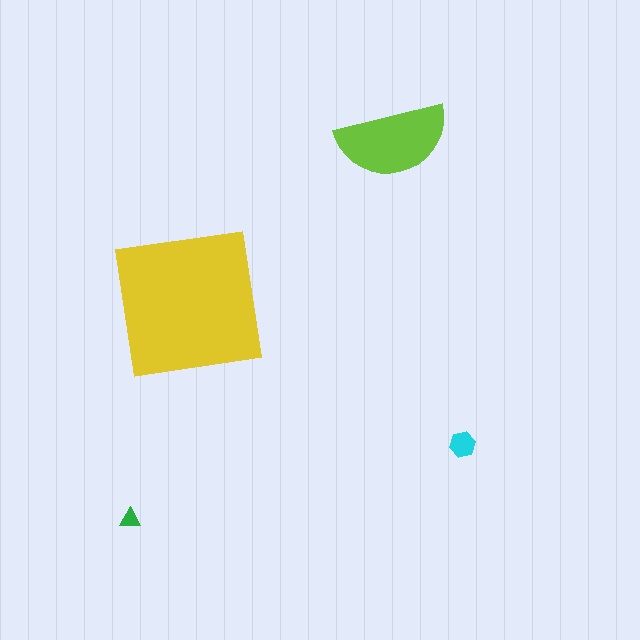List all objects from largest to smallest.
The yellow square, the lime semicircle, the cyan hexagon, the green triangle.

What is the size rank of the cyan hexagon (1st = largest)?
3rd.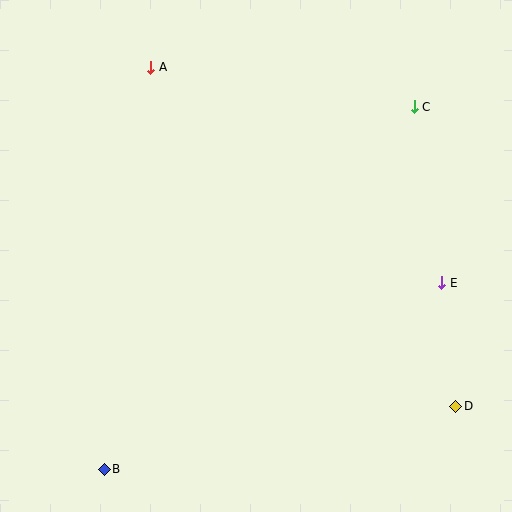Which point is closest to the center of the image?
Point E at (442, 283) is closest to the center.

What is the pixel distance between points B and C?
The distance between B and C is 477 pixels.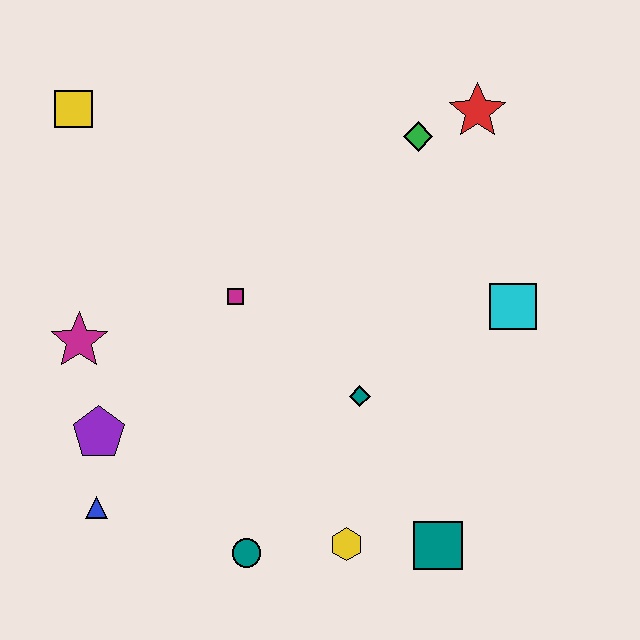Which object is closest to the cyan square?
The teal diamond is closest to the cyan square.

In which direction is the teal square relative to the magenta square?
The teal square is below the magenta square.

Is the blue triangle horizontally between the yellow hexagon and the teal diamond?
No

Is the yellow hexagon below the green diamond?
Yes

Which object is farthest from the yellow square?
The teal square is farthest from the yellow square.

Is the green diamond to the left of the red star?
Yes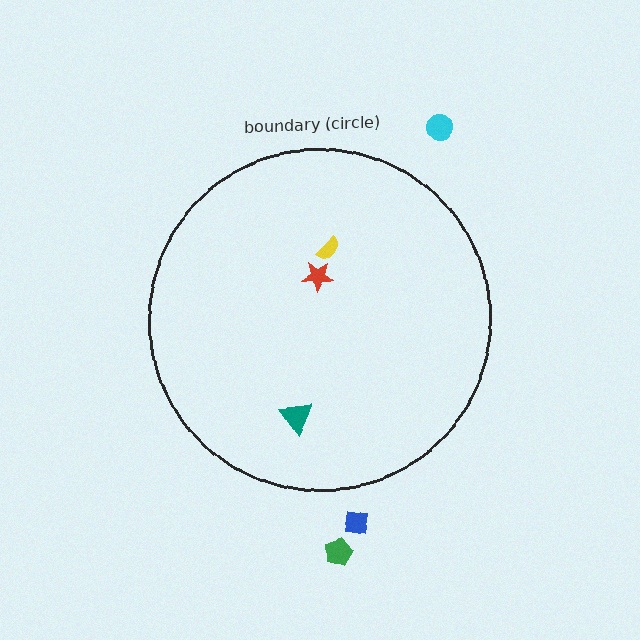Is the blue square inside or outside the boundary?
Outside.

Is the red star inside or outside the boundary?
Inside.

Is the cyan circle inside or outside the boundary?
Outside.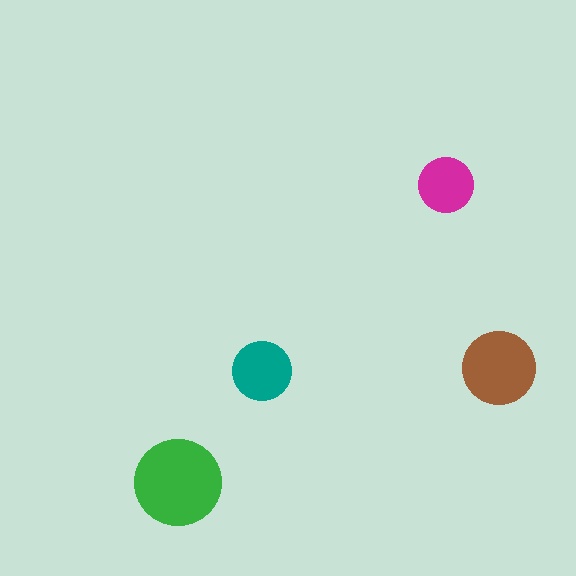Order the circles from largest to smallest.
the green one, the brown one, the teal one, the magenta one.